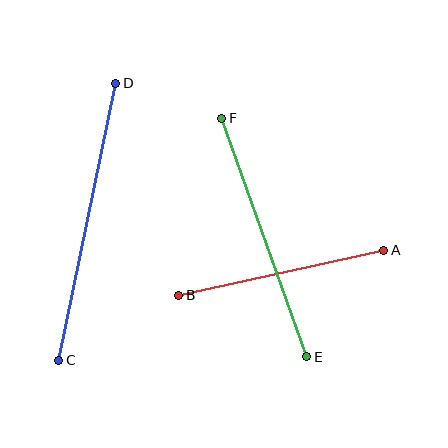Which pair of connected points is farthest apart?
Points C and D are farthest apart.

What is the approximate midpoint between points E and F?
The midpoint is at approximately (264, 237) pixels.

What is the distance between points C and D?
The distance is approximately 283 pixels.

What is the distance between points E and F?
The distance is approximately 253 pixels.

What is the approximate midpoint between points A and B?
The midpoint is at approximately (281, 273) pixels.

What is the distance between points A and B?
The distance is approximately 210 pixels.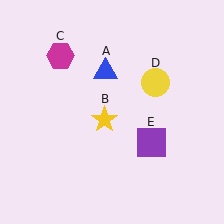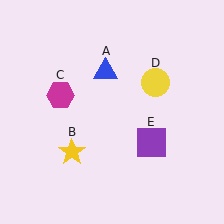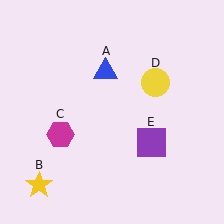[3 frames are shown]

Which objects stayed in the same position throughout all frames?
Blue triangle (object A) and yellow circle (object D) and purple square (object E) remained stationary.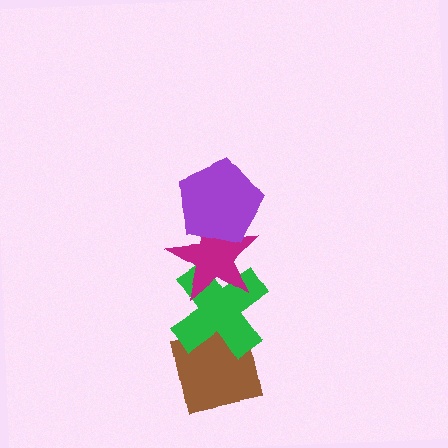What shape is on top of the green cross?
The magenta star is on top of the green cross.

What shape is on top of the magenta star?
The purple pentagon is on top of the magenta star.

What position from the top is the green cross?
The green cross is 3rd from the top.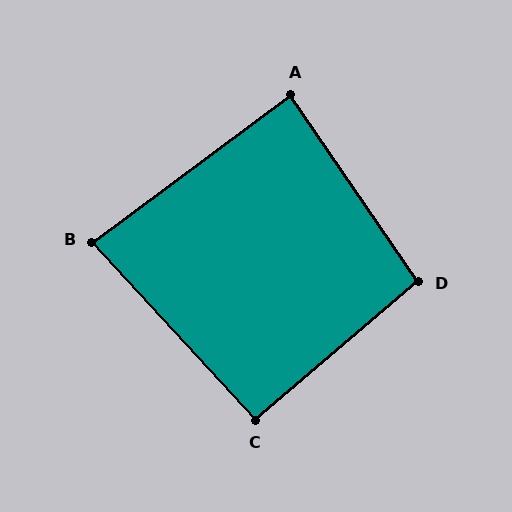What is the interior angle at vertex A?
Approximately 88 degrees (approximately right).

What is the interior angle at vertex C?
Approximately 92 degrees (approximately right).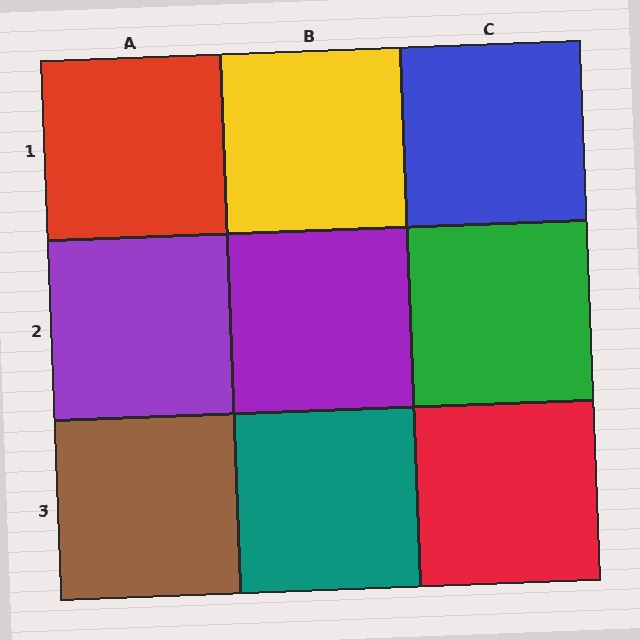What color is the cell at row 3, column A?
Brown.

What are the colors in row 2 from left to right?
Purple, purple, green.